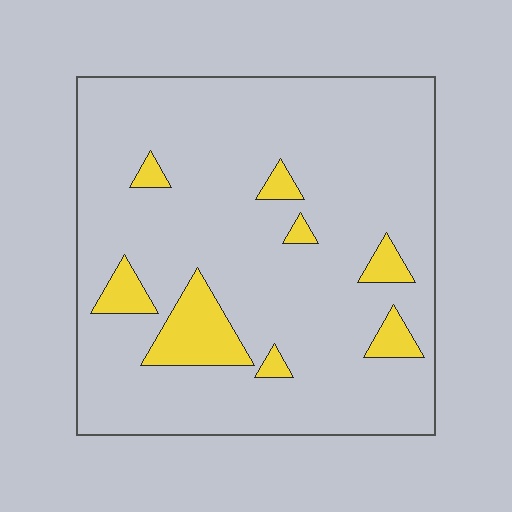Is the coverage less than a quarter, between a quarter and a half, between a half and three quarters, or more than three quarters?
Less than a quarter.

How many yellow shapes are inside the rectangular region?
8.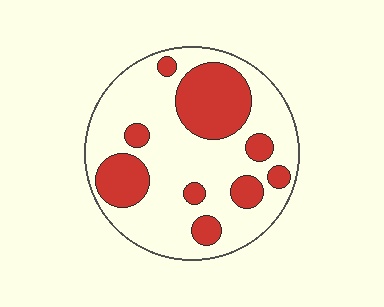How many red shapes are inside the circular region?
9.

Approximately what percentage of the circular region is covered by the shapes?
Approximately 30%.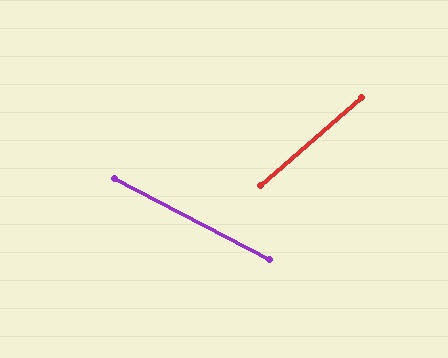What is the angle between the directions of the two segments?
Approximately 69 degrees.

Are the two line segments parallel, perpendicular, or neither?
Neither parallel nor perpendicular — they differ by about 69°.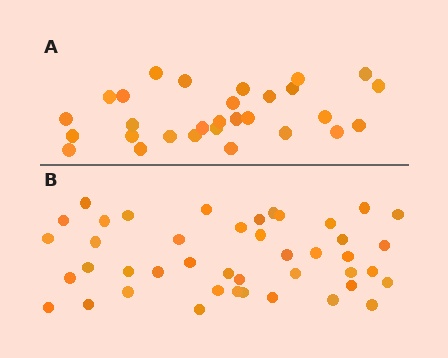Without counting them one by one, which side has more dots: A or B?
Region B (the bottom region) has more dots.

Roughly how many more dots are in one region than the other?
Region B has approximately 15 more dots than region A.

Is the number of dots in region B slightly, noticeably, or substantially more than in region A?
Region B has substantially more. The ratio is roughly 1.5 to 1.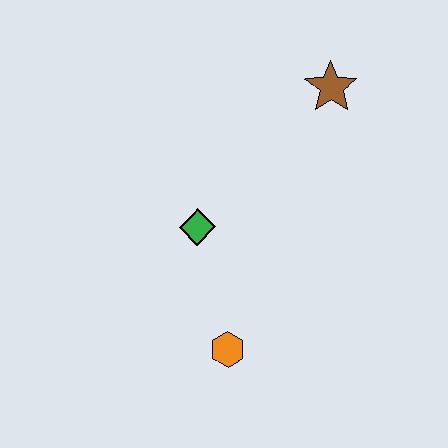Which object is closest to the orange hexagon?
The green diamond is closest to the orange hexagon.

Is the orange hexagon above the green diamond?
No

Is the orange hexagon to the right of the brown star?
No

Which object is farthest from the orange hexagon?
The brown star is farthest from the orange hexagon.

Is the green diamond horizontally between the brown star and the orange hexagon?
No